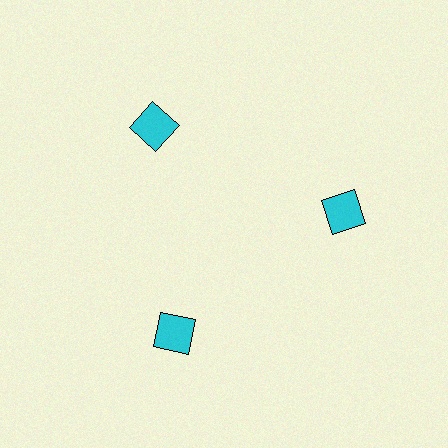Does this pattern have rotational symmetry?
Yes, this pattern has 3-fold rotational symmetry. It looks the same after rotating 120 degrees around the center.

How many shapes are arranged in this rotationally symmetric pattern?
There are 3 shapes, arranged in 3 groups of 1.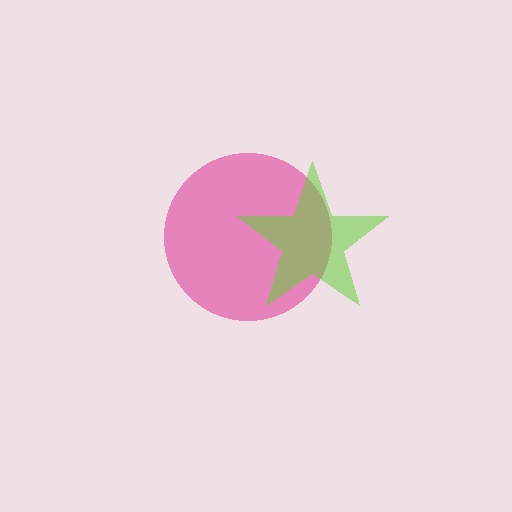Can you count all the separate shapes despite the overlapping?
Yes, there are 2 separate shapes.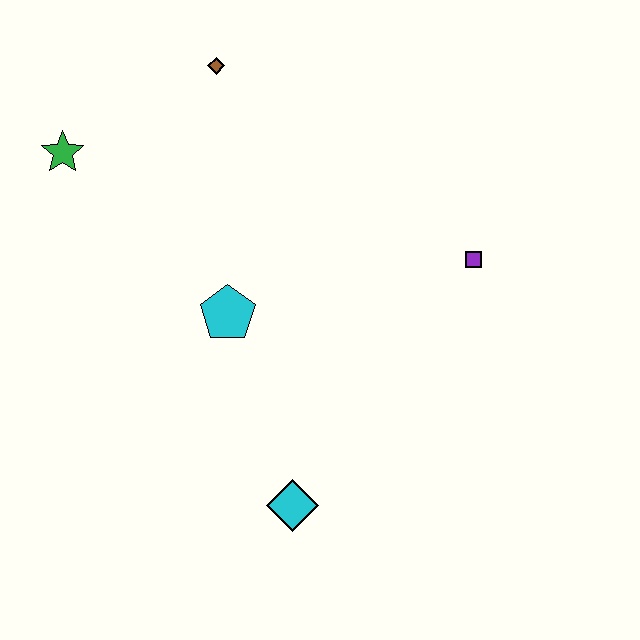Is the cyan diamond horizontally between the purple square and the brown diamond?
Yes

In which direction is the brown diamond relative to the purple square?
The brown diamond is to the left of the purple square.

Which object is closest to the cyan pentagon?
The cyan diamond is closest to the cyan pentagon.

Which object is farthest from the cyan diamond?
The brown diamond is farthest from the cyan diamond.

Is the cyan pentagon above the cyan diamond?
Yes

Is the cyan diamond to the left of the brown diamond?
No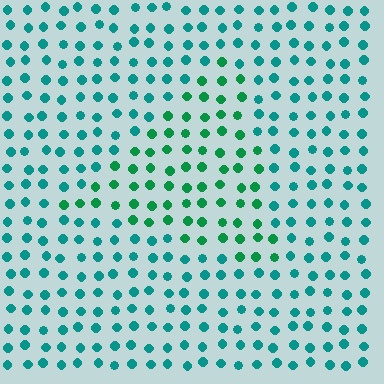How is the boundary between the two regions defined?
The boundary is defined purely by a slight shift in hue (about 31 degrees). Spacing, size, and orientation are identical on both sides.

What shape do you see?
I see a triangle.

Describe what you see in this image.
The image is filled with small teal elements in a uniform arrangement. A triangle-shaped region is visible where the elements are tinted to a slightly different hue, forming a subtle color boundary.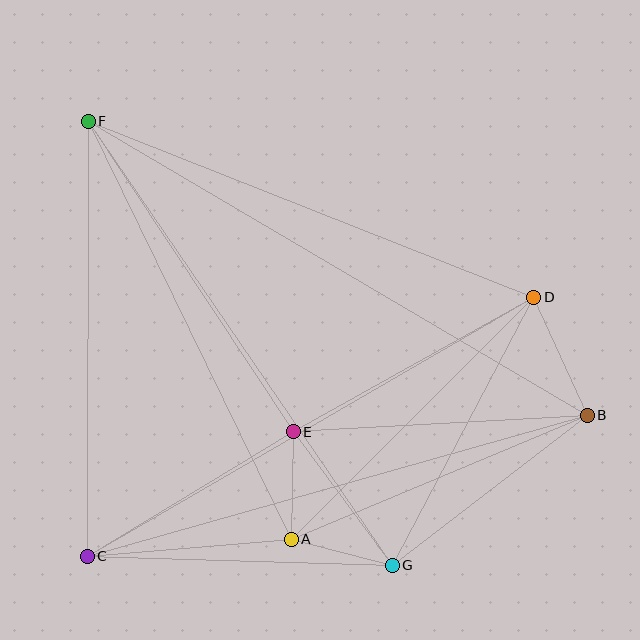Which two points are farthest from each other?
Points B and F are farthest from each other.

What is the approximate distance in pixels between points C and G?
The distance between C and G is approximately 305 pixels.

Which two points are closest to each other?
Points A and G are closest to each other.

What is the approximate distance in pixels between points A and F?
The distance between A and F is approximately 465 pixels.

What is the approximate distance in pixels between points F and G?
The distance between F and G is approximately 538 pixels.